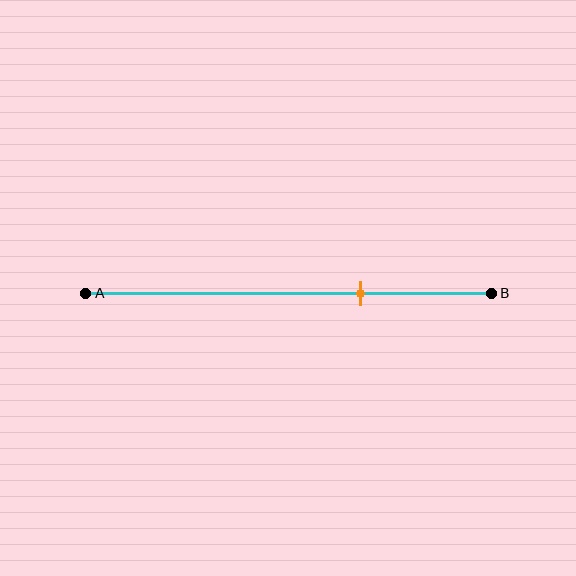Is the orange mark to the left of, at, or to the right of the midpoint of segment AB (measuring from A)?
The orange mark is to the right of the midpoint of segment AB.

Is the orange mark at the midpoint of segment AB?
No, the mark is at about 70% from A, not at the 50% midpoint.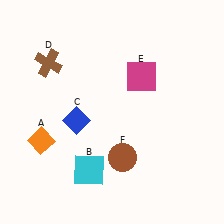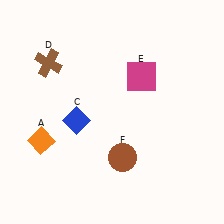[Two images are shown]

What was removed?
The cyan square (B) was removed in Image 2.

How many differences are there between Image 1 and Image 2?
There is 1 difference between the two images.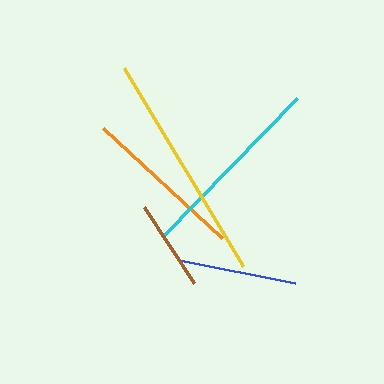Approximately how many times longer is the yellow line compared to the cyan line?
The yellow line is approximately 1.2 times the length of the cyan line.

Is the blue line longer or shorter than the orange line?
The orange line is longer than the blue line.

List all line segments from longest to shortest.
From longest to shortest: yellow, cyan, orange, blue, brown.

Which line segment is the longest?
The yellow line is the longest at approximately 231 pixels.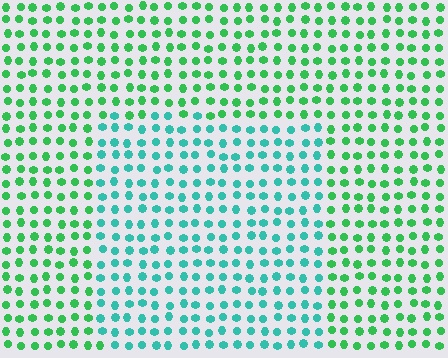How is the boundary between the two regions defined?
The boundary is defined purely by a slight shift in hue (about 39 degrees). Spacing, size, and orientation are identical on both sides.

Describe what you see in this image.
The image is filled with small green elements in a uniform arrangement. A rectangle-shaped region is visible where the elements are tinted to a slightly different hue, forming a subtle color boundary.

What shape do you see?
I see a rectangle.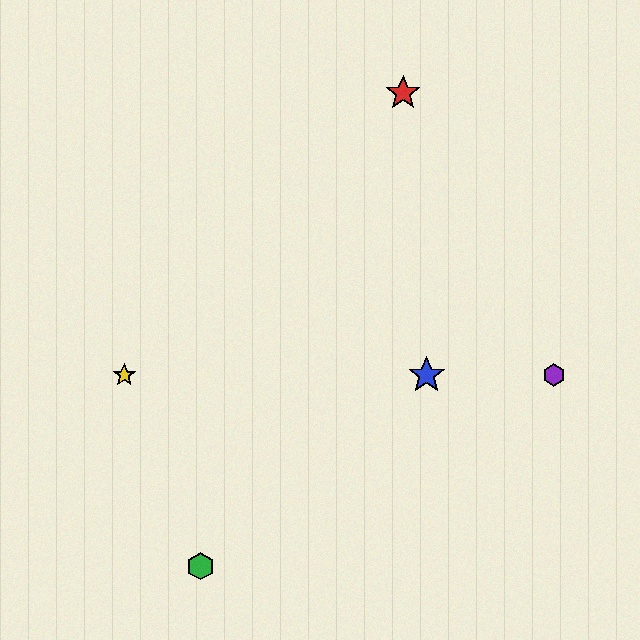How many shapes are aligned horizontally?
3 shapes (the blue star, the yellow star, the purple hexagon) are aligned horizontally.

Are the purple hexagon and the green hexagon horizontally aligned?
No, the purple hexagon is at y≈375 and the green hexagon is at y≈566.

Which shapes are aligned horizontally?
The blue star, the yellow star, the purple hexagon are aligned horizontally.